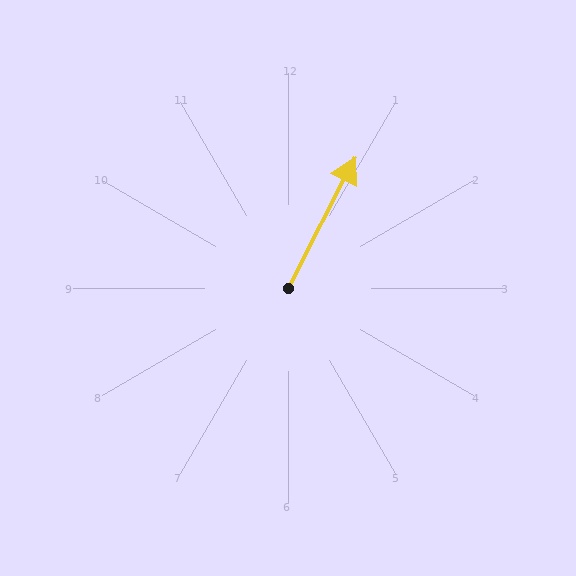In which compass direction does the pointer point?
Northeast.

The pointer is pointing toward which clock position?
Roughly 1 o'clock.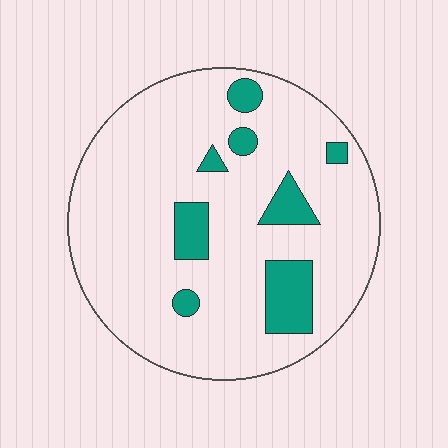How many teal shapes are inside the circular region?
8.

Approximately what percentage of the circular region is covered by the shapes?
Approximately 15%.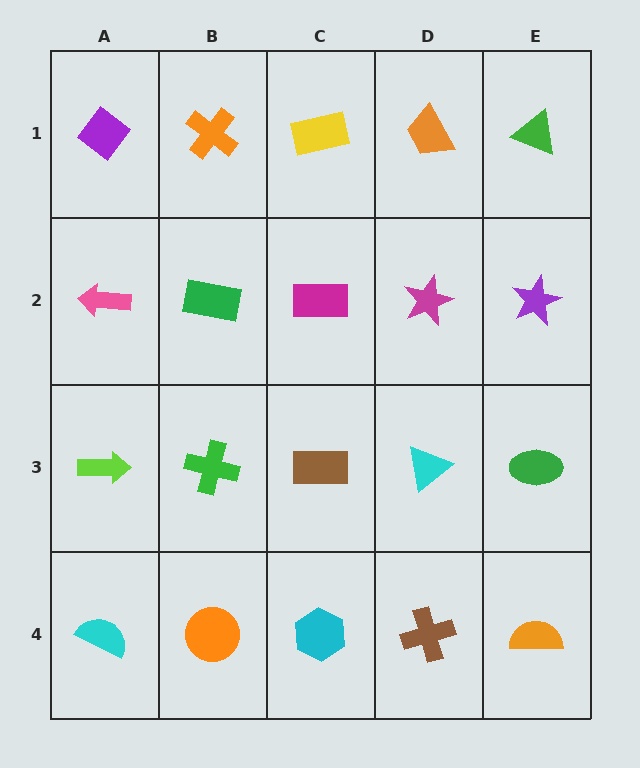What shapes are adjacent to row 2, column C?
A yellow rectangle (row 1, column C), a brown rectangle (row 3, column C), a green rectangle (row 2, column B), a magenta star (row 2, column D).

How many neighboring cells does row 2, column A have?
3.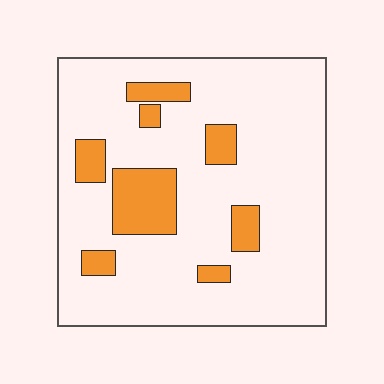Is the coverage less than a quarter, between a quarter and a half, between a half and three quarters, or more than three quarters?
Less than a quarter.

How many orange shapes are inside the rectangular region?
8.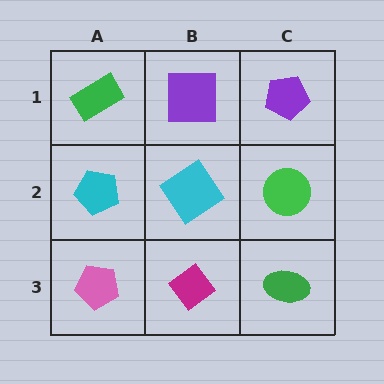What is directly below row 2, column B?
A magenta diamond.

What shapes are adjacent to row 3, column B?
A cyan diamond (row 2, column B), a pink pentagon (row 3, column A), a green ellipse (row 3, column C).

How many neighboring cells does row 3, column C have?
2.